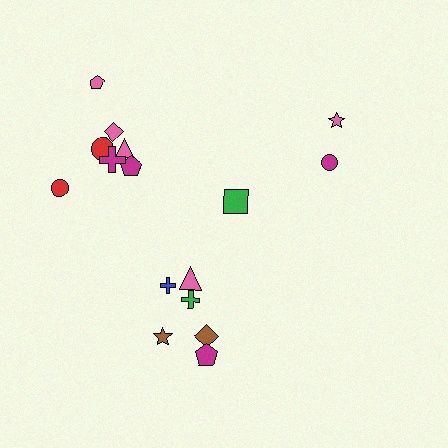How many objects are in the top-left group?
There are 7 objects.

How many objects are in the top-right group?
There are 3 objects.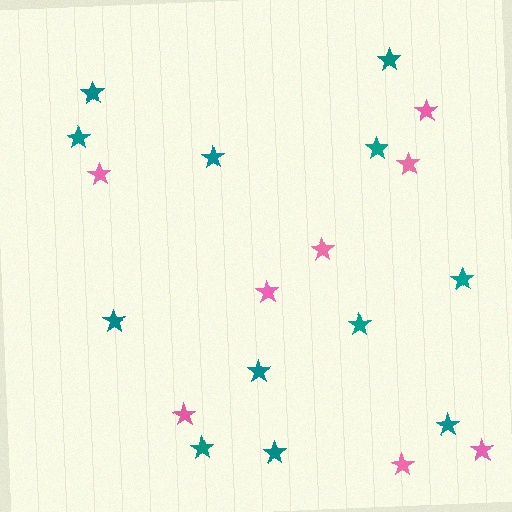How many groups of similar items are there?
There are 2 groups: one group of pink stars (8) and one group of teal stars (12).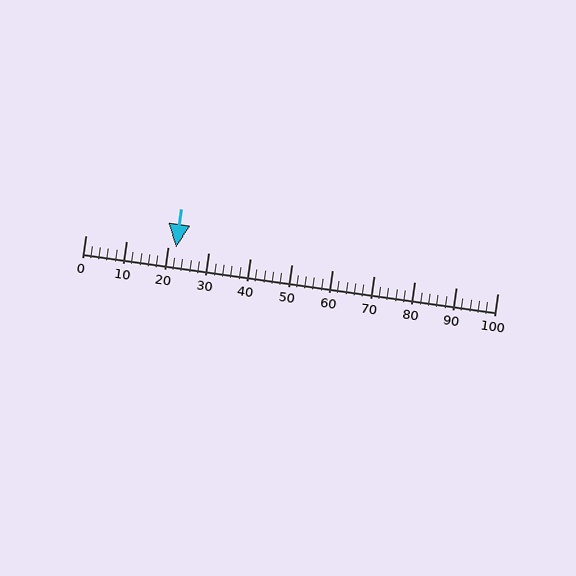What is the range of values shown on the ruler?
The ruler shows values from 0 to 100.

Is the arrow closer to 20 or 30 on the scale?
The arrow is closer to 20.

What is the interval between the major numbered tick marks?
The major tick marks are spaced 10 units apart.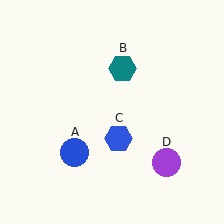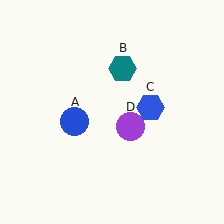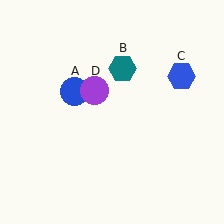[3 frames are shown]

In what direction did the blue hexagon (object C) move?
The blue hexagon (object C) moved up and to the right.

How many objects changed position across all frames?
3 objects changed position: blue circle (object A), blue hexagon (object C), purple circle (object D).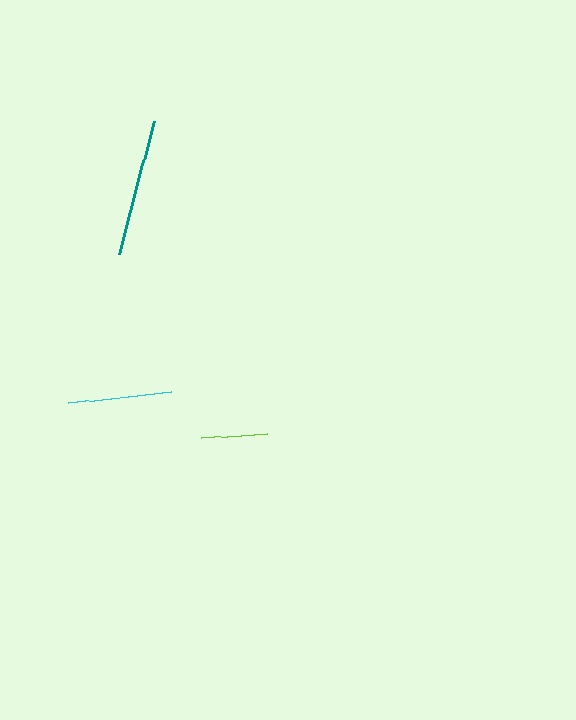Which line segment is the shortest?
The lime line is the shortest at approximately 67 pixels.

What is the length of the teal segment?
The teal segment is approximately 137 pixels long.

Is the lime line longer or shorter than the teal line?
The teal line is longer than the lime line.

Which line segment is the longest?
The teal line is the longest at approximately 137 pixels.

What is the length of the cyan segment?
The cyan segment is approximately 103 pixels long.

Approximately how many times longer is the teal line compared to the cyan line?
The teal line is approximately 1.3 times the length of the cyan line.